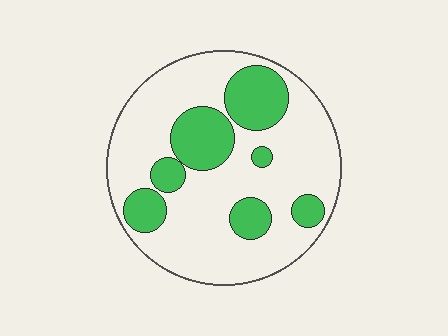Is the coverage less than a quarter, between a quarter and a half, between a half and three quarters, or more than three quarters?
Between a quarter and a half.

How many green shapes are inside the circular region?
7.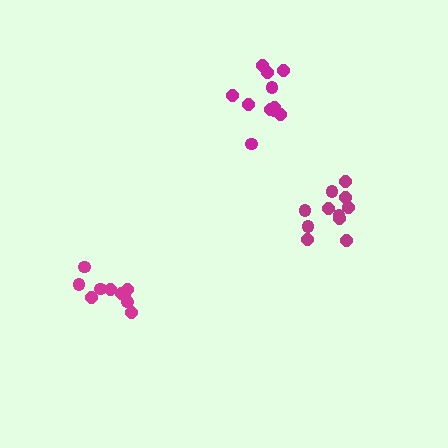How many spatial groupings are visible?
There are 3 spatial groupings.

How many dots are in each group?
Group 1: 10 dots, Group 2: 11 dots, Group 3: 11 dots (32 total).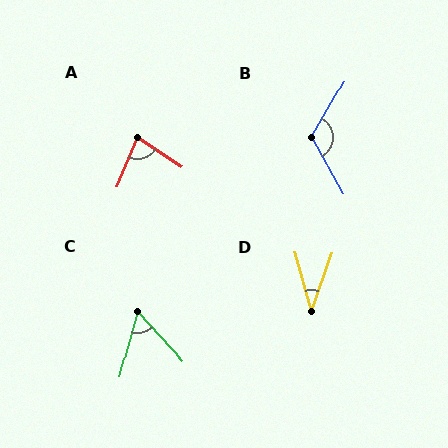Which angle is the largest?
B, at approximately 120 degrees.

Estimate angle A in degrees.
Approximately 79 degrees.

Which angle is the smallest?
D, at approximately 35 degrees.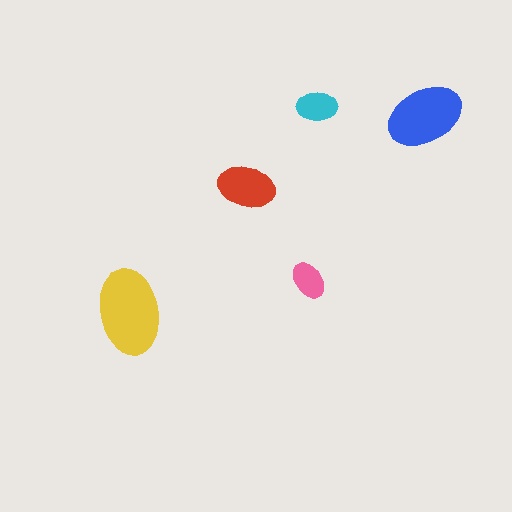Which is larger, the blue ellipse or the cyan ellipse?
The blue one.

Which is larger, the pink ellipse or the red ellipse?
The red one.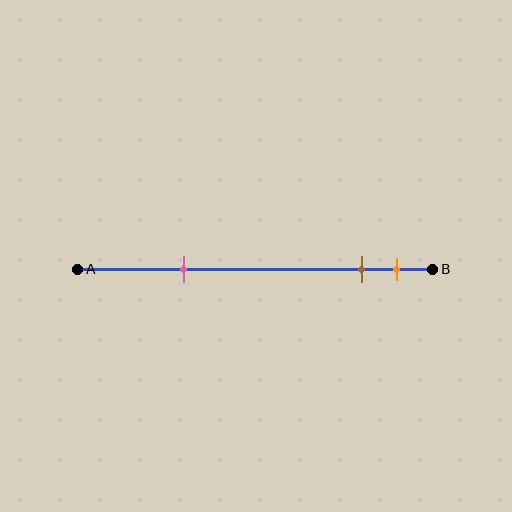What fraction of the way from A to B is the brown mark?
The brown mark is approximately 80% (0.8) of the way from A to B.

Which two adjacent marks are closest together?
The brown and orange marks are the closest adjacent pair.